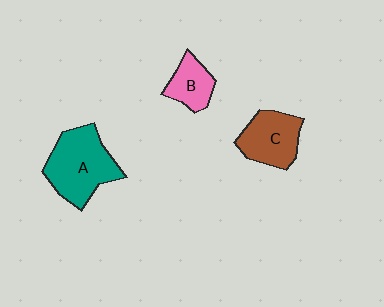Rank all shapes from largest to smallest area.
From largest to smallest: A (teal), C (brown), B (pink).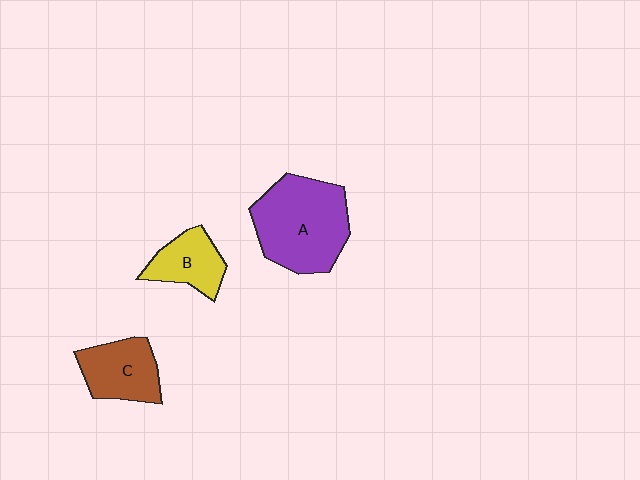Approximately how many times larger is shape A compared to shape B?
Approximately 2.1 times.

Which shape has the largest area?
Shape A (purple).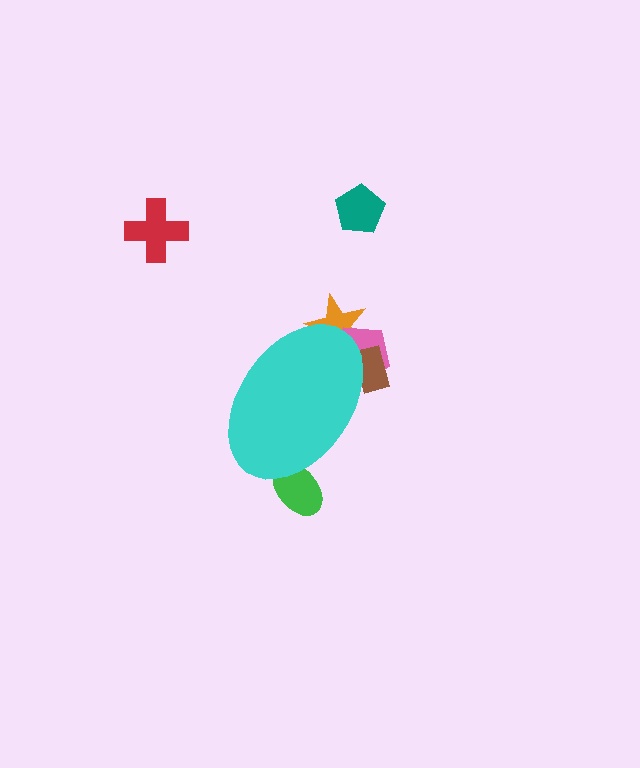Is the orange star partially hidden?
Yes, the orange star is partially hidden behind the cyan ellipse.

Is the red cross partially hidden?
No, the red cross is fully visible.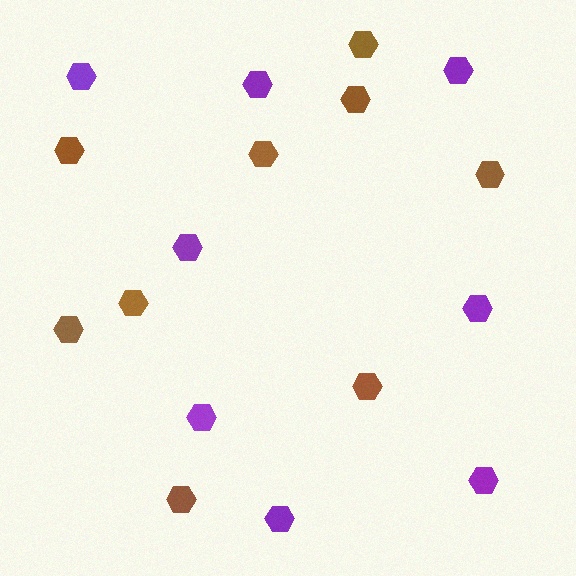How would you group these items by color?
There are 2 groups: one group of brown hexagons (9) and one group of purple hexagons (8).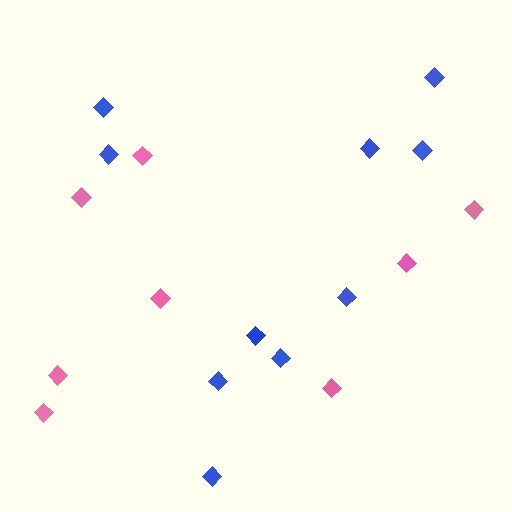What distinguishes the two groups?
There are 2 groups: one group of blue diamonds (10) and one group of pink diamonds (8).